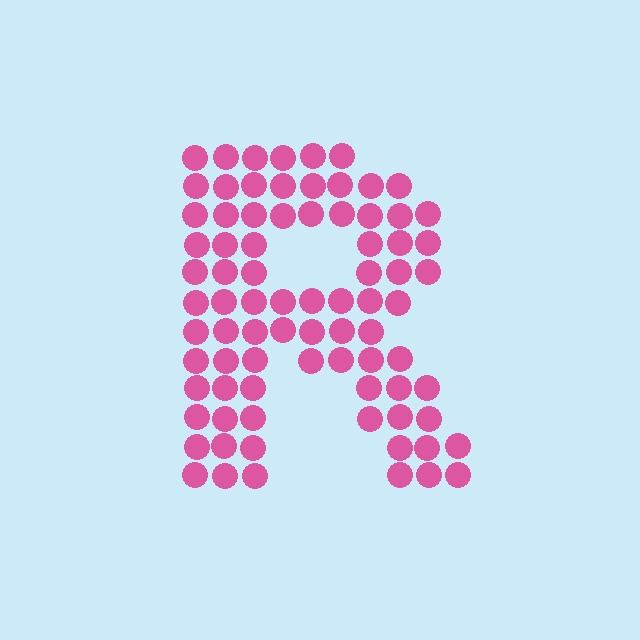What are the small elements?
The small elements are circles.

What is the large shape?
The large shape is the letter R.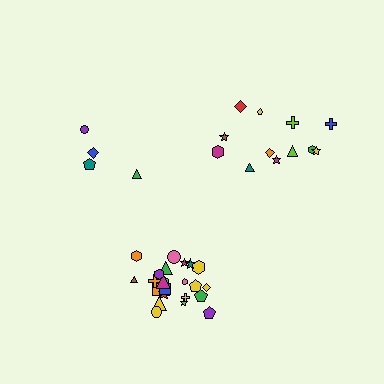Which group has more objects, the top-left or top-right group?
The top-right group.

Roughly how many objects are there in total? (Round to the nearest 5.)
Roughly 40 objects in total.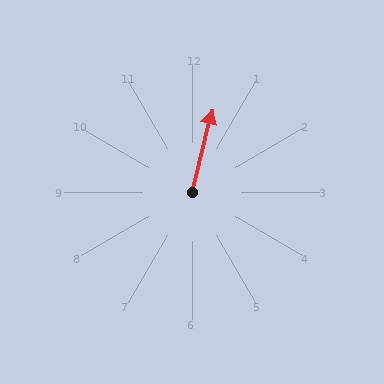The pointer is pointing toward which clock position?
Roughly 12 o'clock.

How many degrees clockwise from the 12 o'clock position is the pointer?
Approximately 14 degrees.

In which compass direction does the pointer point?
North.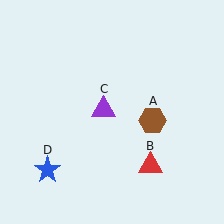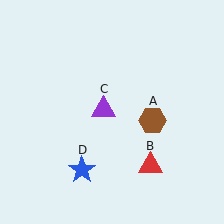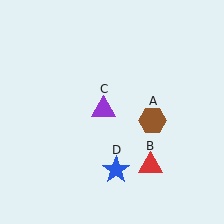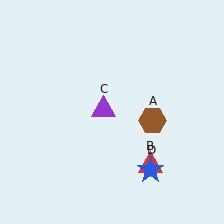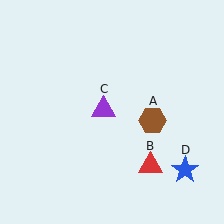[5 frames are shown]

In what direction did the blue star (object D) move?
The blue star (object D) moved right.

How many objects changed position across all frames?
1 object changed position: blue star (object D).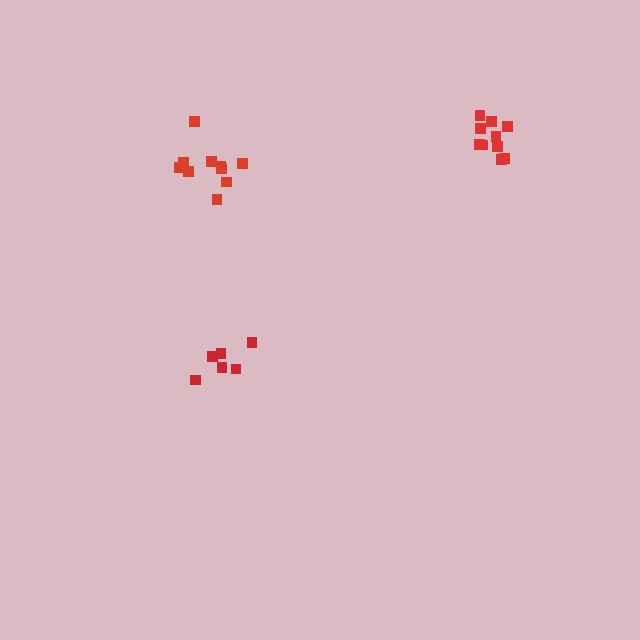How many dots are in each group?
Group 1: 10 dots, Group 2: 6 dots, Group 3: 10 dots (26 total).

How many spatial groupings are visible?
There are 3 spatial groupings.